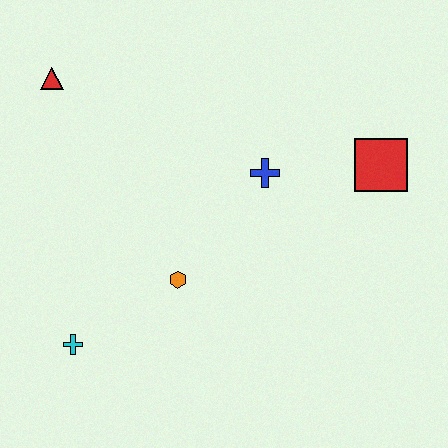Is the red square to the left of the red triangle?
No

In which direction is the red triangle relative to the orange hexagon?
The red triangle is above the orange hexagon.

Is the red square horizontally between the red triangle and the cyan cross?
No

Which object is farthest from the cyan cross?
The red square is farthest from the cyan cross.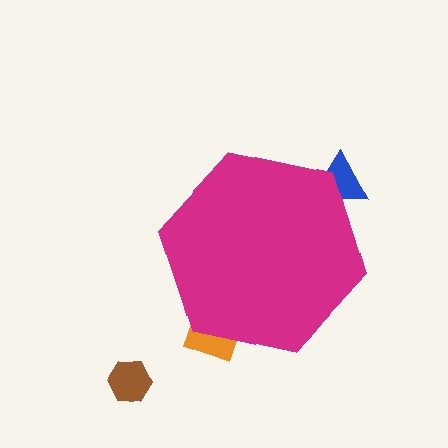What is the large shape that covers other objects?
A magenta hexagon.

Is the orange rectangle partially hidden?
Yes, the orange rectangle is partially hidden behind the magenta hexagon.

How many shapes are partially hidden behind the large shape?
2 shapes are partially hidden.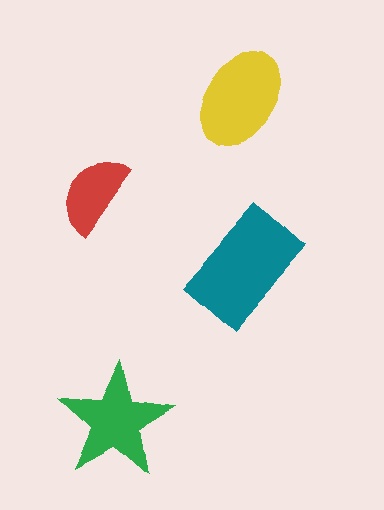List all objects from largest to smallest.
The teal rectangle, the yellow ellipse, the green star, the red semicircle.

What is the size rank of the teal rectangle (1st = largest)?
1st.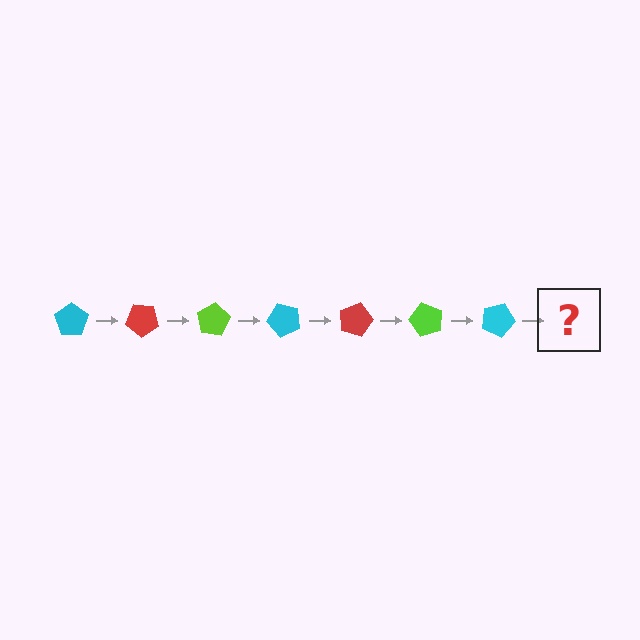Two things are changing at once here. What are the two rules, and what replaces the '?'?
The two rules are that it rotates 40 degrees each step and the color cycles through cyan, red, and lime. The '?' should be a red pentagon, rotated 280 degrees from the start.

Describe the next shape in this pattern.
It should be a red pentagon, rotated 280 degrees from the start.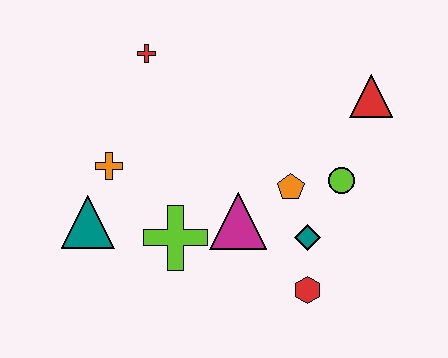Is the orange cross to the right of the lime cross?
No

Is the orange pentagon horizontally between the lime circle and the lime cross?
Yes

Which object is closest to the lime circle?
The orange pentagon is closest to the lime circle.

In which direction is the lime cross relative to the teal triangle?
The lime cross is to the right of the teal triangle.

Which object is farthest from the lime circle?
The teal triangle is farthest from the lime circle.